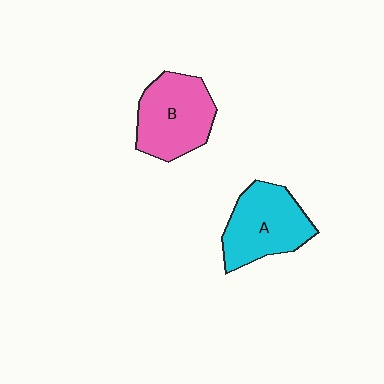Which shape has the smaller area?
Shape B (pink).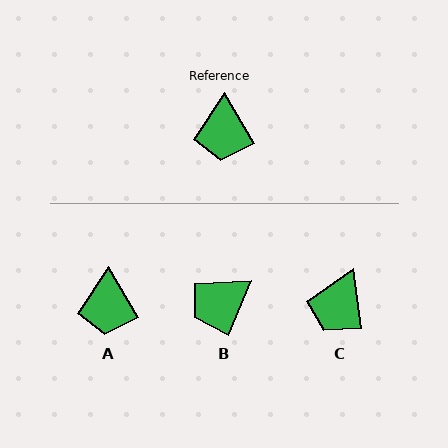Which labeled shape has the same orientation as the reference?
A.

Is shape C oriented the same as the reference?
No, it is off by about 22 degrees.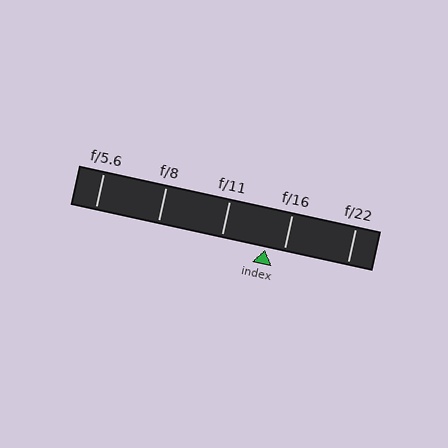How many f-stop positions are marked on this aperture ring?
There are 5 f-stop positions marked.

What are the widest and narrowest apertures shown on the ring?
The widest aperture shown is f/5.6 and the narrowest is f/22.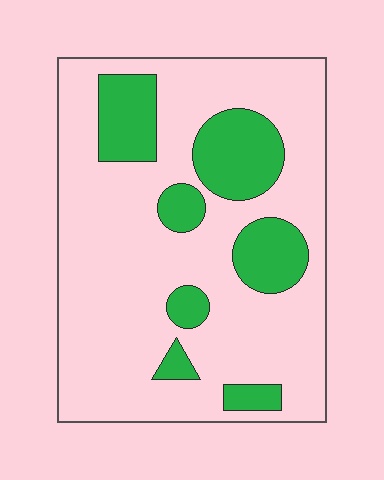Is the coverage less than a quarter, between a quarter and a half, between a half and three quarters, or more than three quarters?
Less than a quarter.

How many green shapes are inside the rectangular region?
7.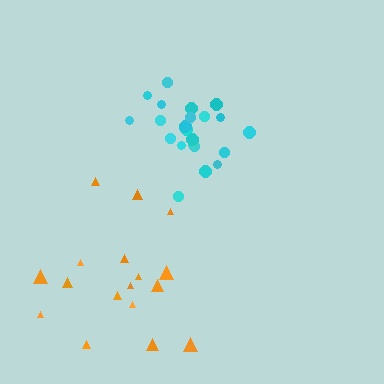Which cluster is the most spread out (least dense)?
Orange.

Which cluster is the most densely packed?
Cyan.